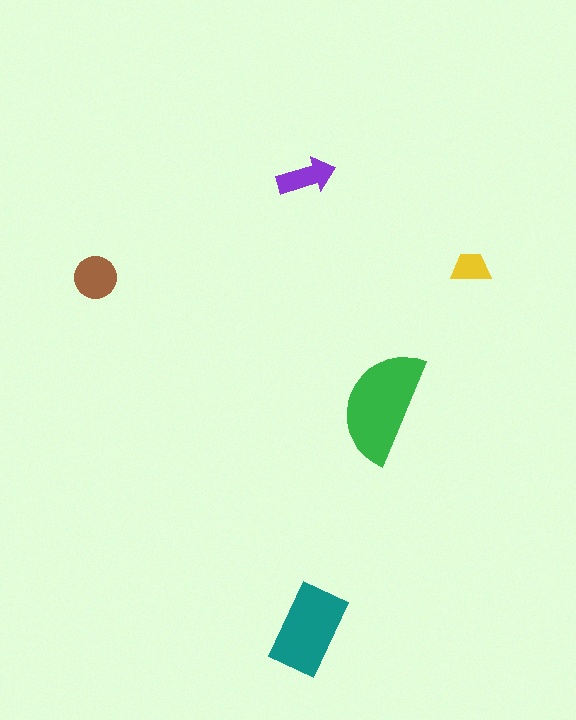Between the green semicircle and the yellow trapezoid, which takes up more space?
The green semicircle.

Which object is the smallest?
The yellow trapezoid.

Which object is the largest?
The green semicircle.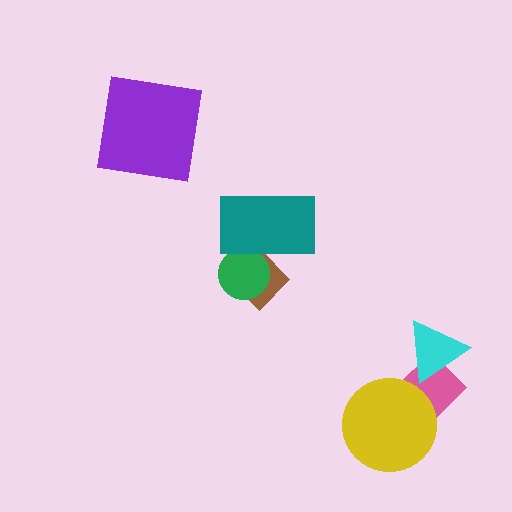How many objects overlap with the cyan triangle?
1 object overlaps with the cyan triangle.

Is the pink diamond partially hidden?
Yes, it is partially covered by another shape.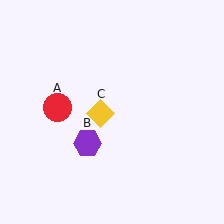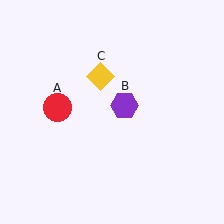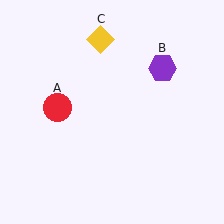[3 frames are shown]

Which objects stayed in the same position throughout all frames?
Red circle (object A) remained stationary.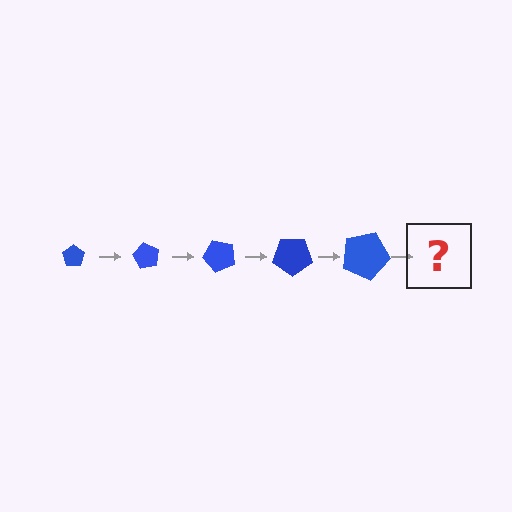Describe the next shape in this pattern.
It should be a pentagon, larger than the previous one and rotated 300 degrees from the start.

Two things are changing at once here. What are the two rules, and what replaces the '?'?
The two rules are that the pentagon grows larger each step and it rotates 60 degrees each step. The '?' should be a pentagon, larger than the previous one and rotated 300 degrees from the start.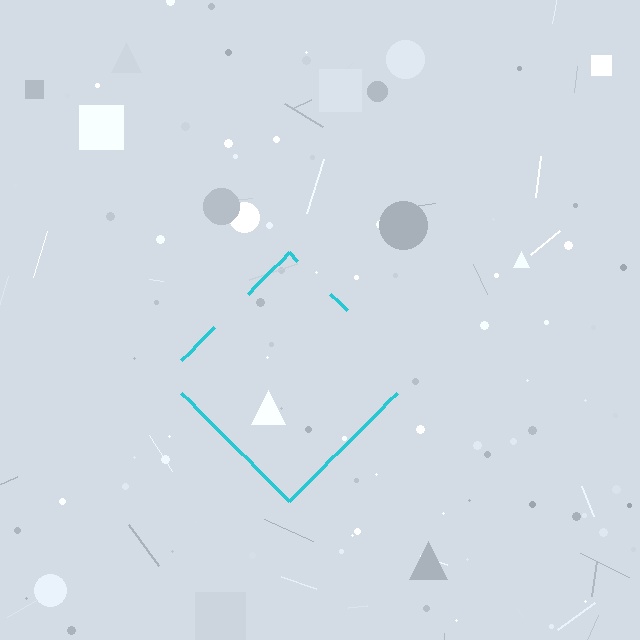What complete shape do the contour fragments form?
The contour fragments form a diamond.